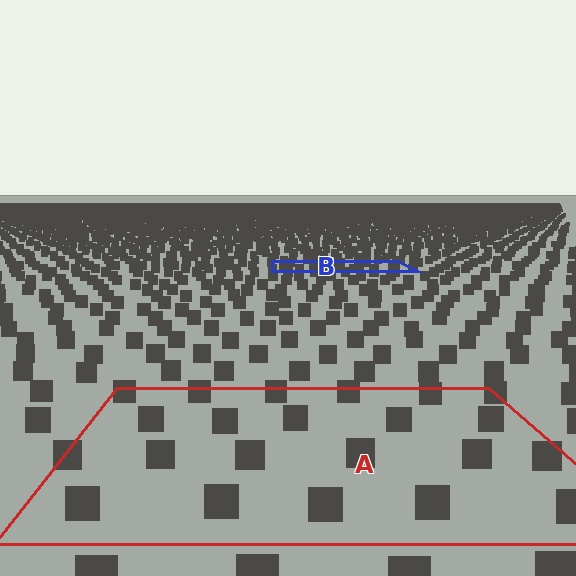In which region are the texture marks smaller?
The texture marks are smaller in region B, because it is farther away.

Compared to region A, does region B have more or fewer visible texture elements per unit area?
Region B has more texture elements per unit area — they are packed more densely because it is farther away.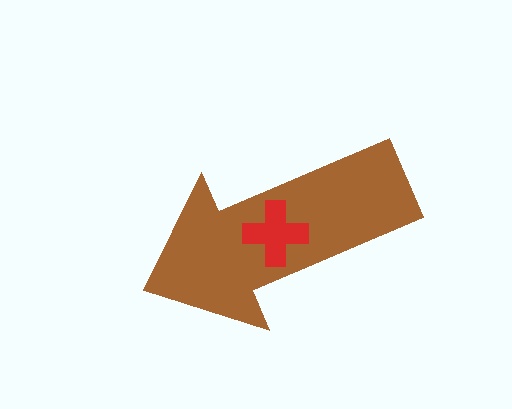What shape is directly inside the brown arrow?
The red cross.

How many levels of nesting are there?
2.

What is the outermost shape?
The brown arrow.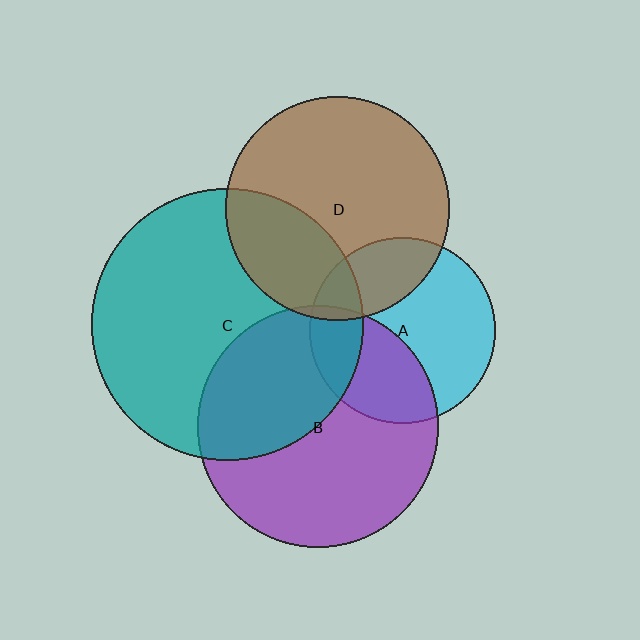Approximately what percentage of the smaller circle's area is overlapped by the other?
Approximately 5%.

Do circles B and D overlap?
Yes.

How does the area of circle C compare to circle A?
Approximately 2.1 times.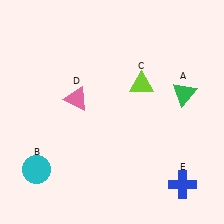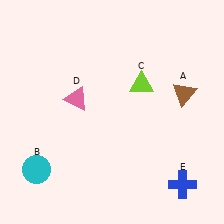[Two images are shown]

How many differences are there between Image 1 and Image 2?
There is 1 difference between the two images.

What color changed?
The triangle (A) changed from green in Image 1 to brown in Image 2.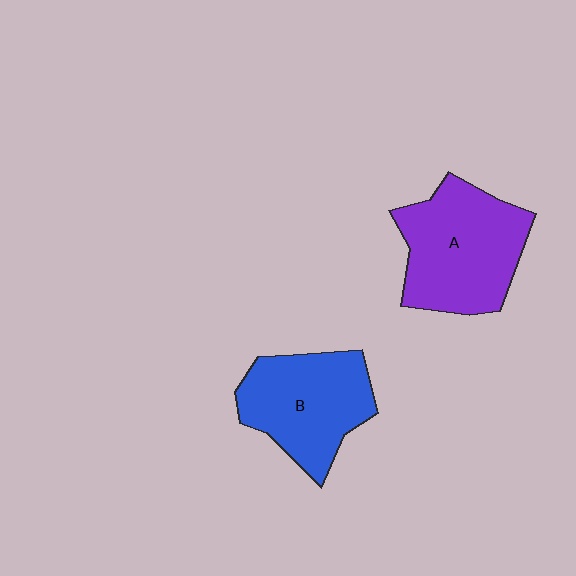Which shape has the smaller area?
Shape B (blue).